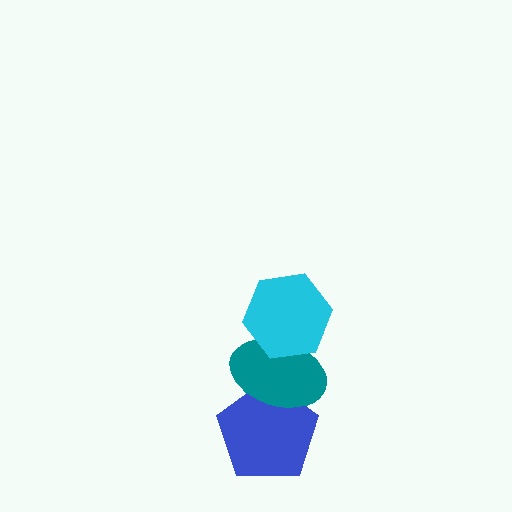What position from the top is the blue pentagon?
The blue pentagon is 3rd from the top.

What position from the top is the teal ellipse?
The teal ellipse is 2nd from the top.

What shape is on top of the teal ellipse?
The cyan hexagon is on top of the teal ellipse.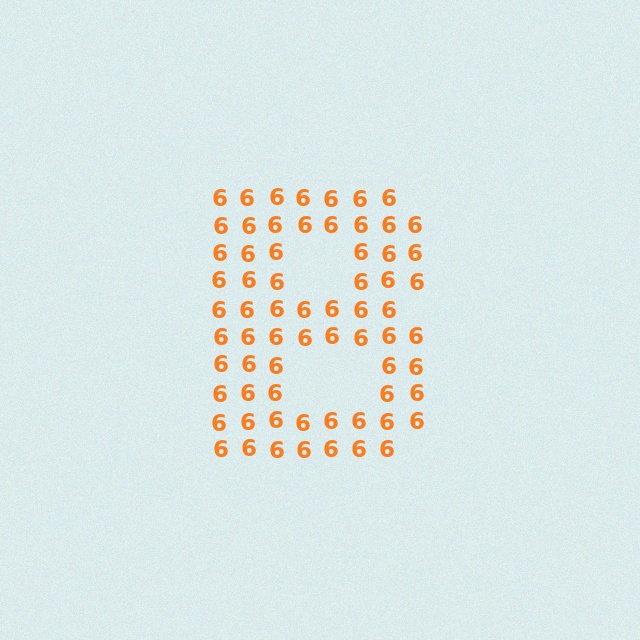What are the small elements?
The small elements are digit 6's.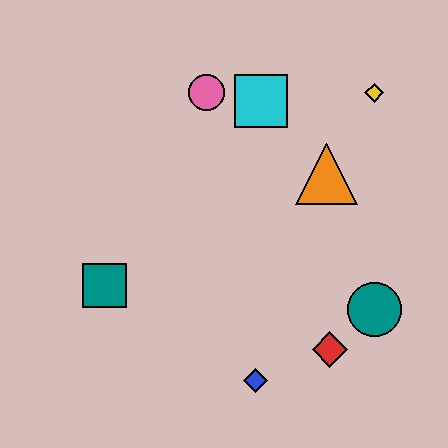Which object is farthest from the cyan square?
The blue diamond is farthest from the cyan square.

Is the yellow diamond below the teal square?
No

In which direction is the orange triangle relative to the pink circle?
The orange triangle is to the right of the pink circle.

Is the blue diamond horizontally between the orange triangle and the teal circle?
No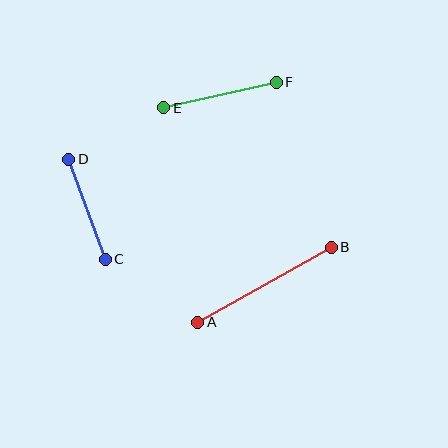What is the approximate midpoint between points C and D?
The midpoint is at approximately (87, 209) pixels.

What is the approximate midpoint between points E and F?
The midpoint is at approximately (220, 95) pixels.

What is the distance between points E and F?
The distance is approximately 115 pixels.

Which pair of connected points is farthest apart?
Points A and B are farthest apart.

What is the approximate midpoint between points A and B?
The midpoint is at approximately (265, 285) pixels.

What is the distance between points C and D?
The distance is approximately 107 pixels.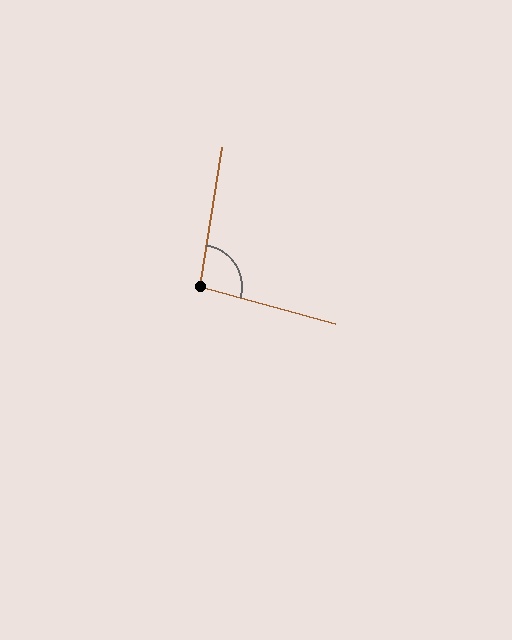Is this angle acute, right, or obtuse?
It is obtuse.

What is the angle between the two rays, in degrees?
Approximately 96 degrees.